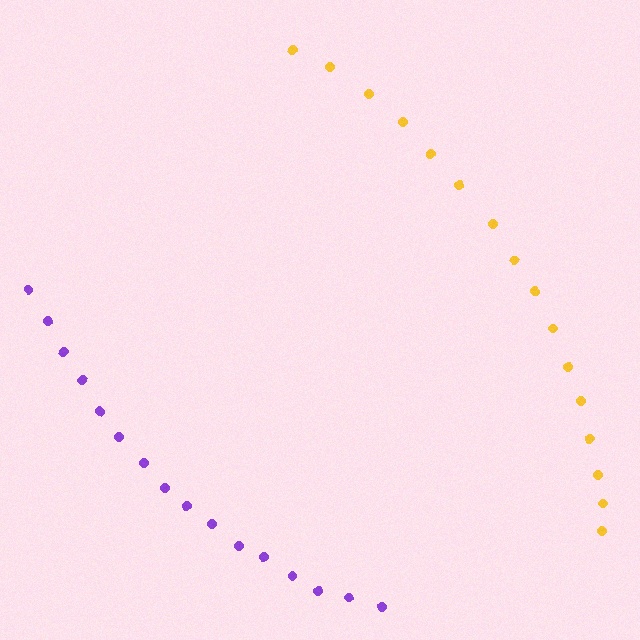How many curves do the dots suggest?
There are 2 distinct paths.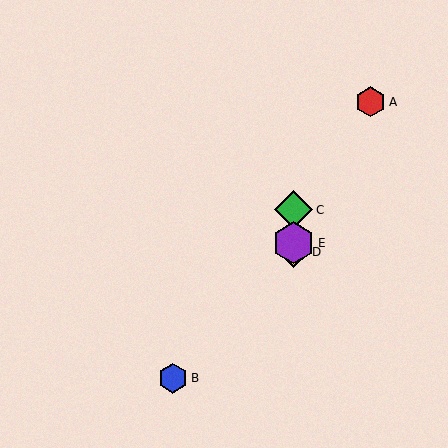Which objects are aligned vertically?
Objects C, D, E are aligned vertically.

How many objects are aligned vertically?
3 objects (C, D, E) are aligned vertically.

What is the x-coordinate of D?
Object D is at x≈294.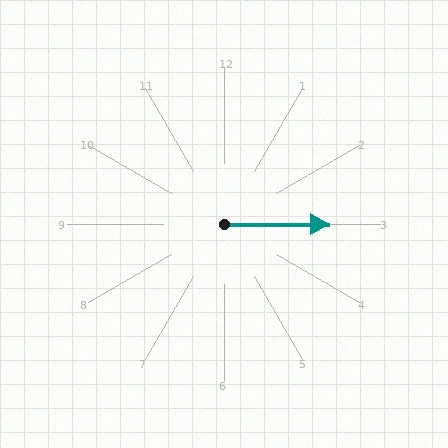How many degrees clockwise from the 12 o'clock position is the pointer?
Approximately 90 degrees.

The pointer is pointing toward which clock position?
Roughly 3 o'clock.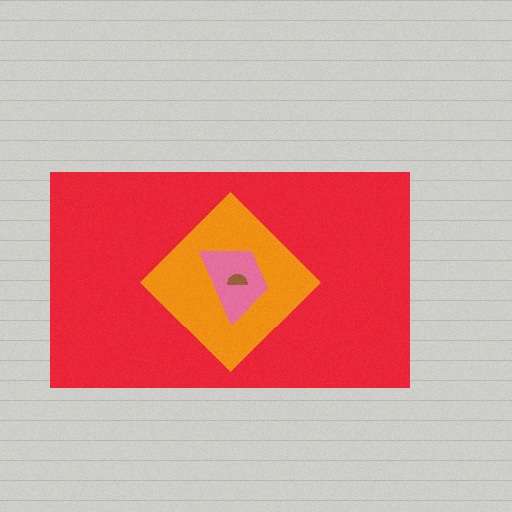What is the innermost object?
The brown semicircle.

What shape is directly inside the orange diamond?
The pink trapezoid.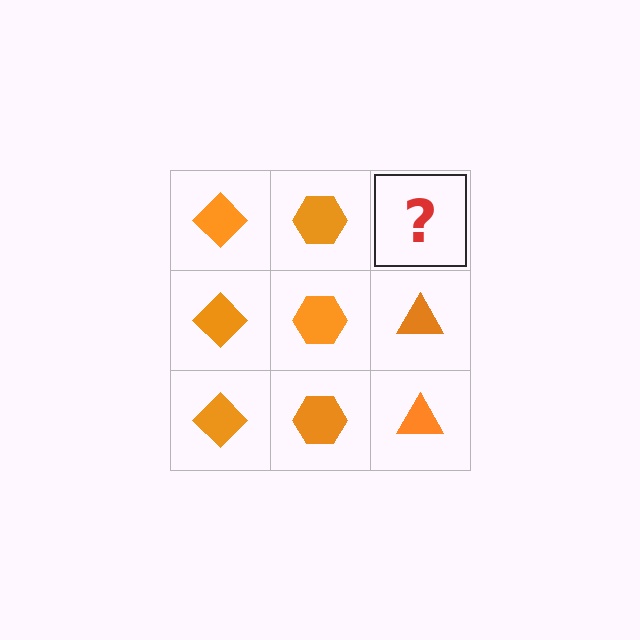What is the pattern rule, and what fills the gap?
The rule is that each column has a consistent shape. The gap should be filled with an orange triangle.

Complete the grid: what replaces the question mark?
The question mark should be replaced with an orange triangle.